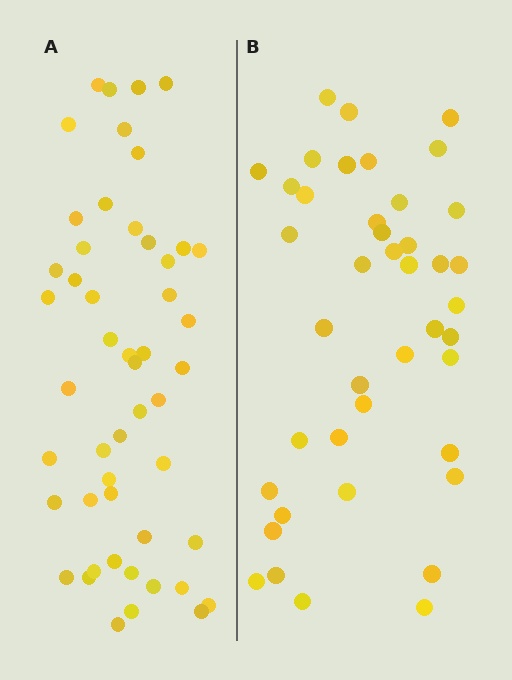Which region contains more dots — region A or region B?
Region A (the left region) has more dots.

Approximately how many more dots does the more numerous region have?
Region A has roughly 8 or so more dots than region B.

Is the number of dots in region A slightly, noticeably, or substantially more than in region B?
Region A has only slightly more — the two regions are fairly close. The ratio is roughly 1.2 to 1.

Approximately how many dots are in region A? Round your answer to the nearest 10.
About 50 dots.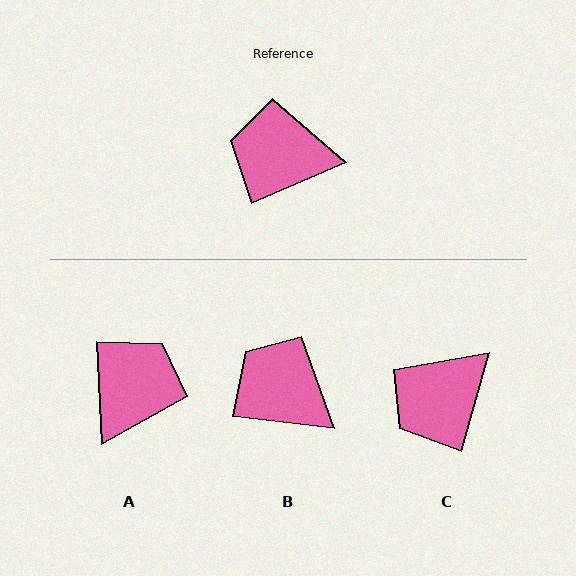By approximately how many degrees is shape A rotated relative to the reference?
Approximately 110 degrees clockwise.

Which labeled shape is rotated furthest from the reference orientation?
A, about 110 degrees away.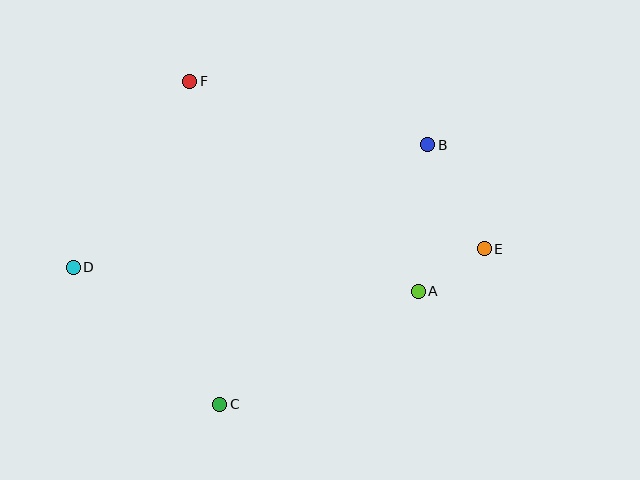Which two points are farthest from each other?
Points D and E are farthest from each other.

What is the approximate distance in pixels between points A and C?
The distance between A and C is approximately 228 pixels.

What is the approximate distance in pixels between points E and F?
The distance between E and F is approximately 339 pixels.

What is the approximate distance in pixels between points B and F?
The distance between B and F is approximately 246 pixels.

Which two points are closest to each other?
Points A and E are closest to each other.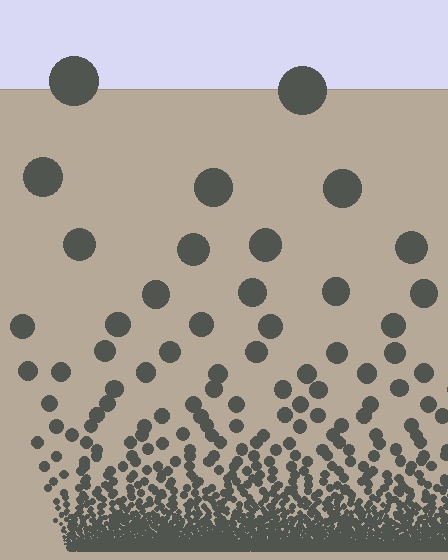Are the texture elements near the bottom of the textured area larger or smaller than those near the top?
Smaller. The gradient is inverted — elements near the bottom are smaller and denser.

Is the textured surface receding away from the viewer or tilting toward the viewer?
The surface appears to tilt toward the viewer. Texture elements get larger and sparser toward the top.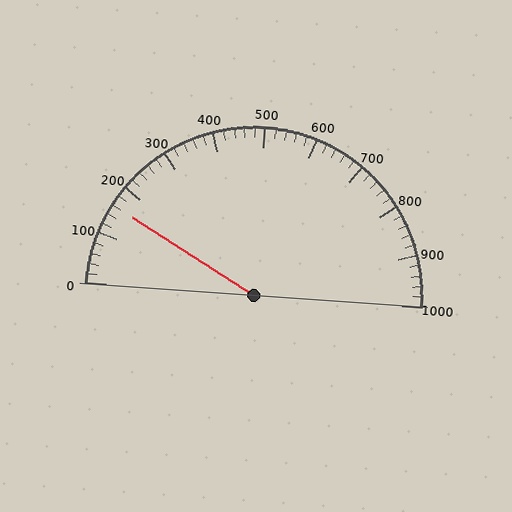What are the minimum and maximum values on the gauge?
The gauge ranges from 0 to 1000.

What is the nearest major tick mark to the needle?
The nearest major tick mark is 200.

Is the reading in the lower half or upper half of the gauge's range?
The reading is in the lower half of the range (0 to 1000).